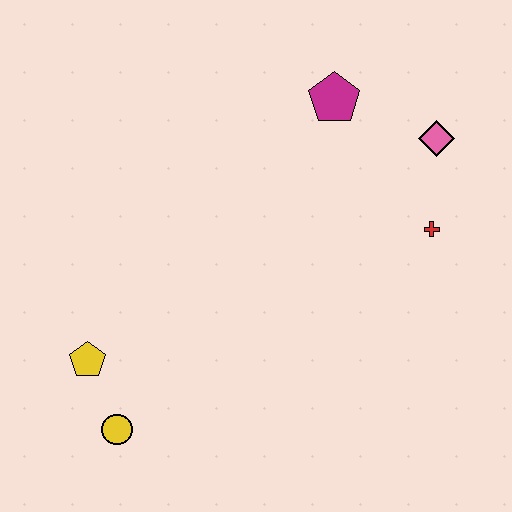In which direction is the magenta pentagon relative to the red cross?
The magenta pentagon is above the red cross.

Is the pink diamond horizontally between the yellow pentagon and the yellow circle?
No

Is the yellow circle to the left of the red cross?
Yes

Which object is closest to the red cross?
The pink diamond is closest to the red cross.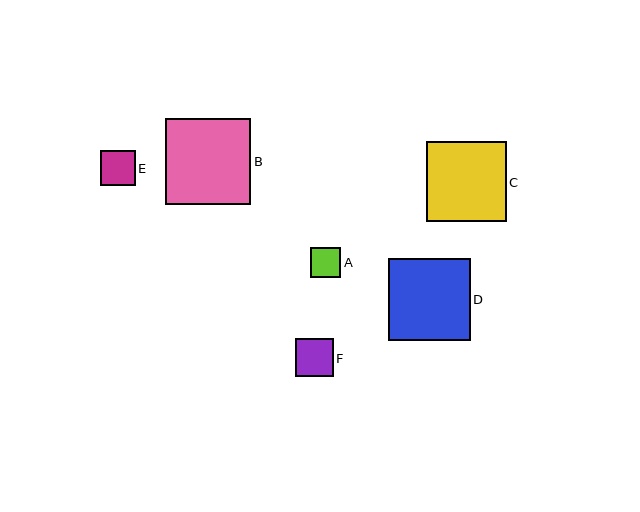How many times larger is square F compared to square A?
Square F is approximately 1.2 times the size of square A.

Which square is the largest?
Square B is the largest with a size of approximately 86 pixels.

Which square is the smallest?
Square A is the smallest with a size of approximately 30 pixels.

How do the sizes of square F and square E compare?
Square F and square E are approximately the same size.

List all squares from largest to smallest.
From largest to smallest: B, D, C, F, E, A.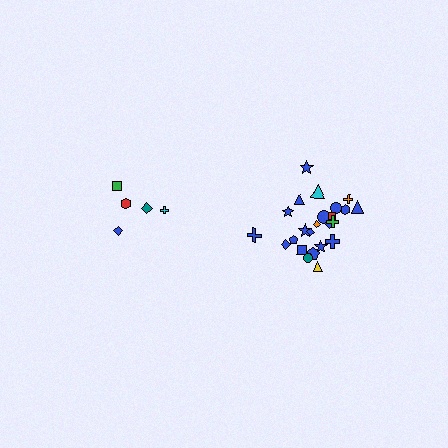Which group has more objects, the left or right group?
The right group.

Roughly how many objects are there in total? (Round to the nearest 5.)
Roughly 30 objects in total.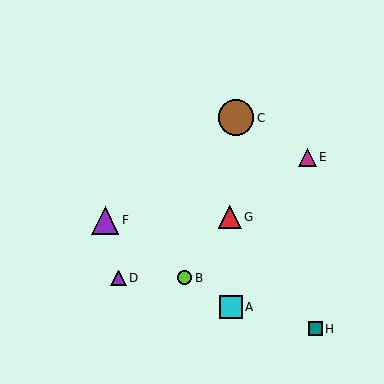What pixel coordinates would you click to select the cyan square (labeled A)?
Click at (231, 307) to select the cyan square A.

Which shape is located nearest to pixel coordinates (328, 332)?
The teal square (labeled H) at (315, 329) is nearest to that location.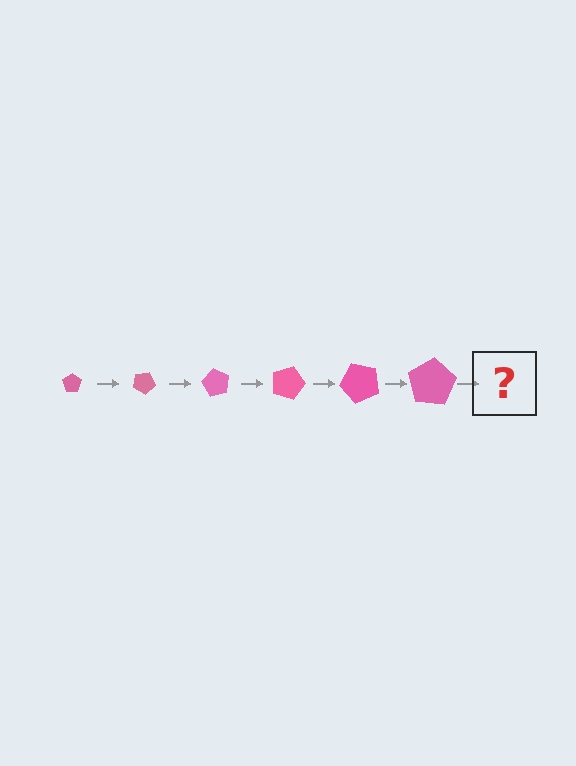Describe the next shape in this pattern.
It should be a pentagon, larger than the previous one and rotated 180 degrees from the start.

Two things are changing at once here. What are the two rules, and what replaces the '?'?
The two rules are that the pentagon grows larger each step and it rotates 30 degrees each step. The '?' should be a pentagon, larger than the previous one and rotated 180 degrees from the start.